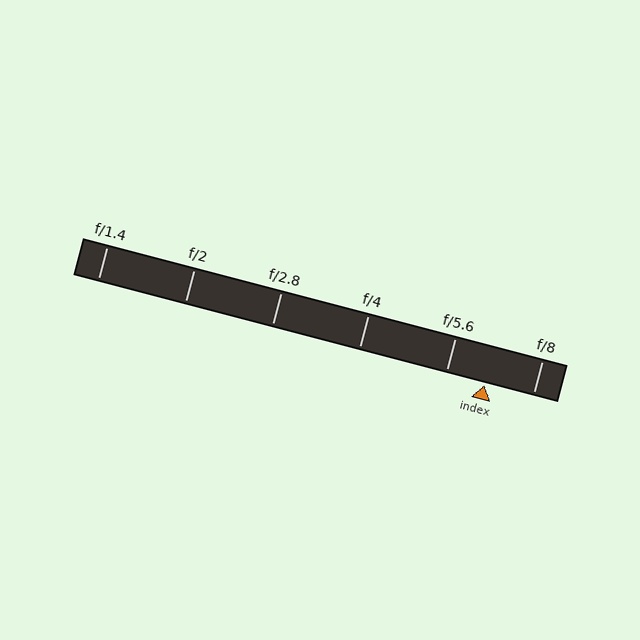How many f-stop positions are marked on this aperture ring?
There are 6 f-stop positions marked.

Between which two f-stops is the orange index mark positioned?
The index mark is between f/5.6 and f/8.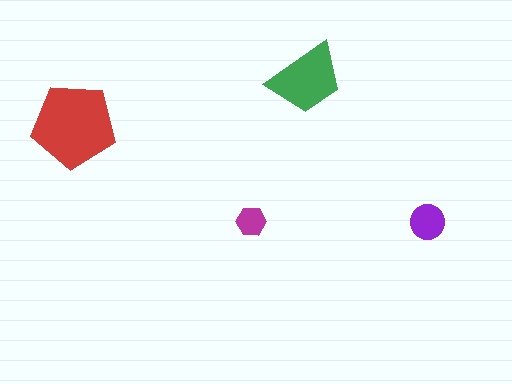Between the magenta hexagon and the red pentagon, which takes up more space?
The red pentagon.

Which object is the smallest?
The magenta hexagon.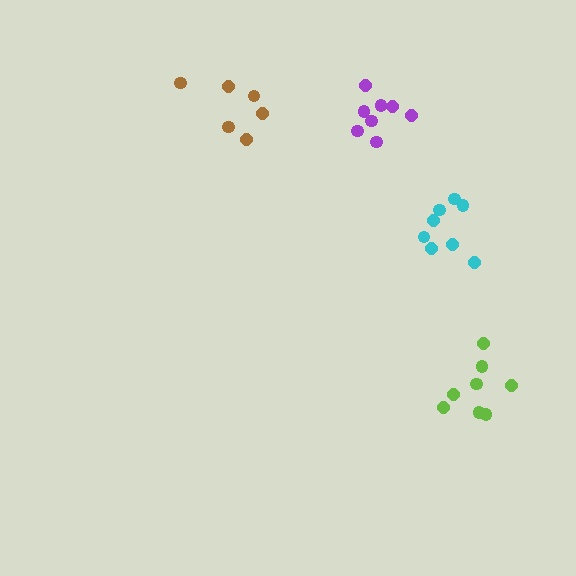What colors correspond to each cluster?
The clusters are colored: brown, cyan, purple, lime.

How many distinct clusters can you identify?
There are 4 distinct clusters.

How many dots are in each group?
Group 1: 6 dots, Group 2: 8 dots, Group 3: 8 dots, Group 4: 8 dots (30 total).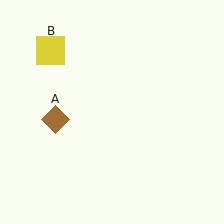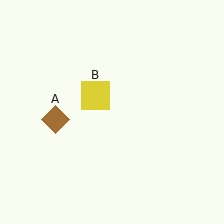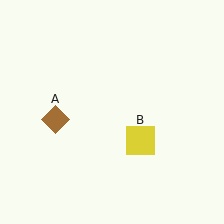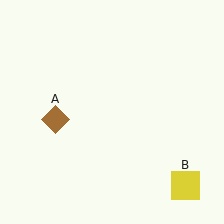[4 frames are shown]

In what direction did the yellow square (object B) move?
The yellow square (object B) moved down and to the right.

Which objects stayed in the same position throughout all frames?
Brown diamond (object A) remained stationary.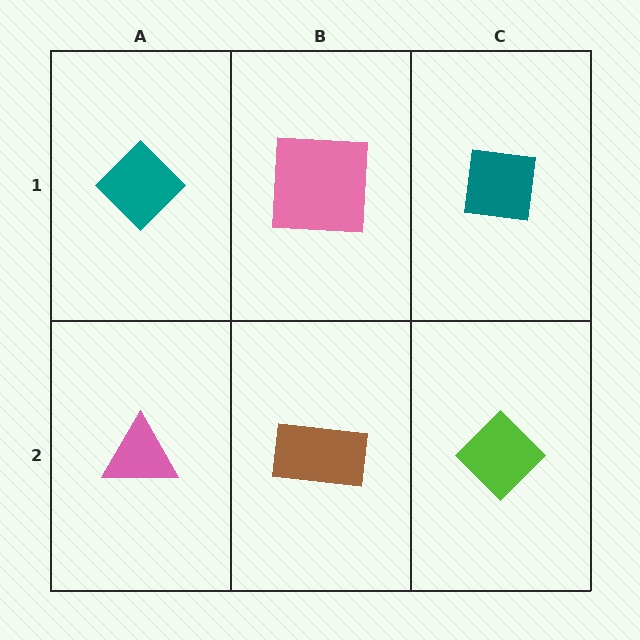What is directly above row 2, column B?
A pink square.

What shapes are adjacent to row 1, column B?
A brown rectangle (row 2, column B), a teal diamond (row 1, column A), a teal square (row 1, column C).